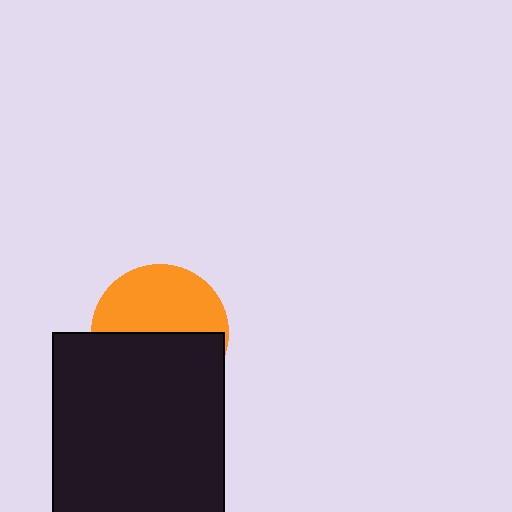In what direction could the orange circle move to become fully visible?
The orange circle could move up. That would shift it out from behind the black rectangle entirely.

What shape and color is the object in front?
The object in front is a black rectangle.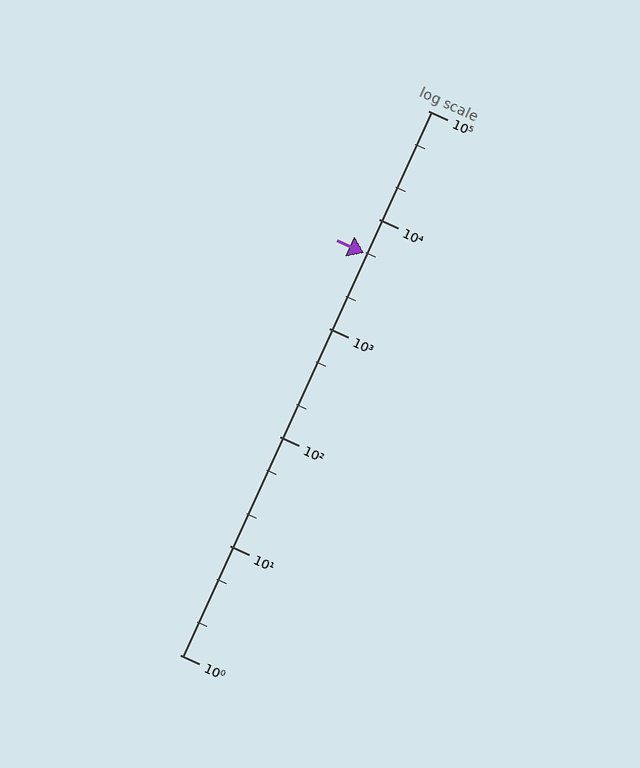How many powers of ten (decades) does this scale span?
The scale spans 5 decades, from 1 to 100000.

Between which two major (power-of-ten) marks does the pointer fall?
The pointer is between 1000 and 10000.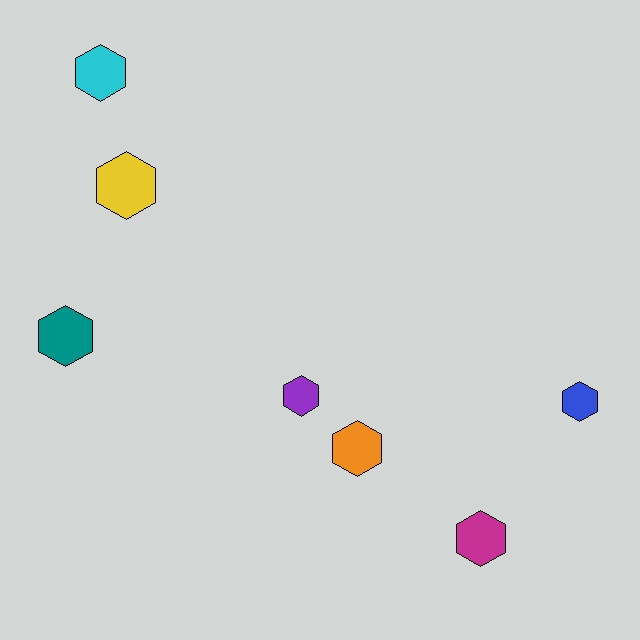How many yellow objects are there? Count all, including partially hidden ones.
There is 1 yellow object.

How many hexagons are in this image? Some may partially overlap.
There are 7 hexagons.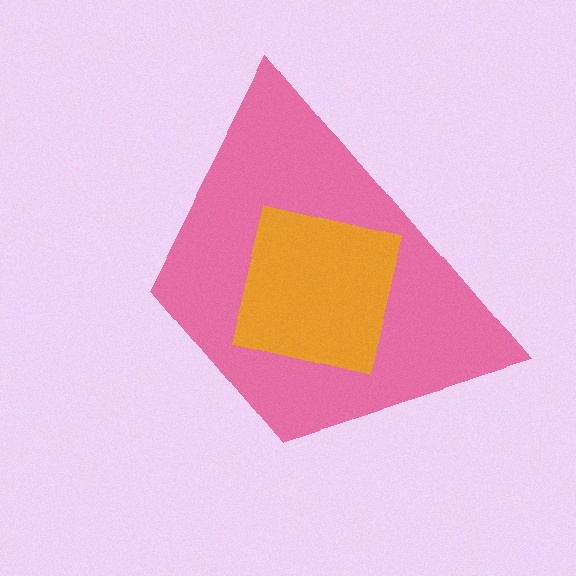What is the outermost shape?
The pink trapezoid.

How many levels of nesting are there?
2.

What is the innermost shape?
The orange square.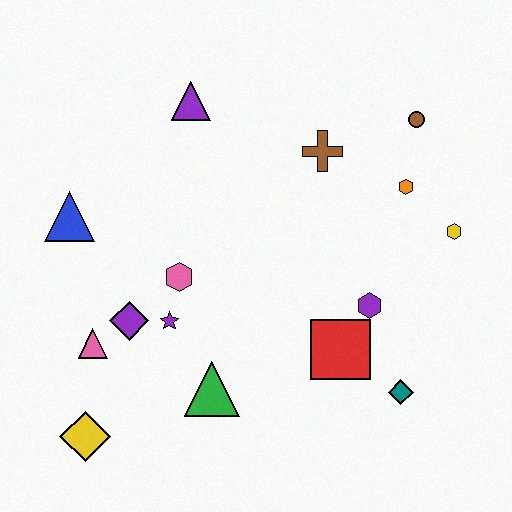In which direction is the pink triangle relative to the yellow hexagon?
The pink triangle is to the left of the yellow hexagon.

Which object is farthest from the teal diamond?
The blue triangle is farthest from the teal diamond.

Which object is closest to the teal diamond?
The red square is closest to the teal diamond.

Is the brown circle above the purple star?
Yes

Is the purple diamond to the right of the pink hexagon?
No